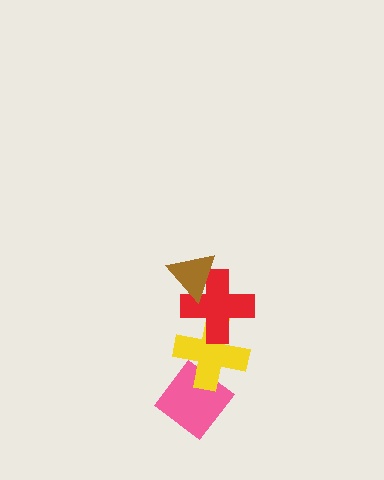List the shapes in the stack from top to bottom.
From top to bottom: the brown triangle, the red cross, the yellow cross, the pink diamond.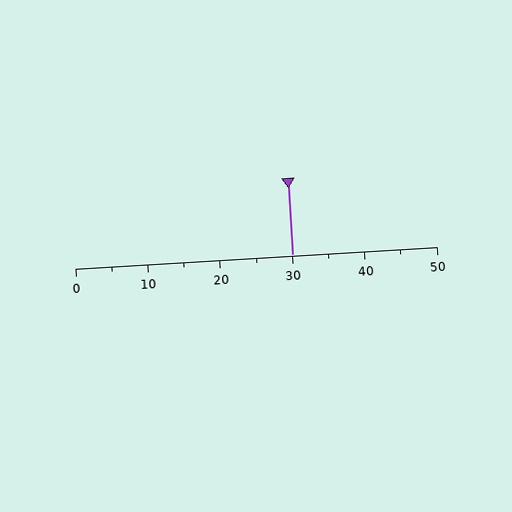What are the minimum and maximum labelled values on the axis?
The axis runs from 0 to 50.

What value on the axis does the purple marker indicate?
The marker indicates approximately 30.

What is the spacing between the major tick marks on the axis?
The major ticks are spaced 10 apart.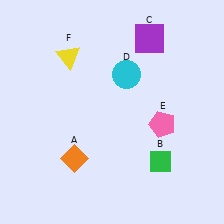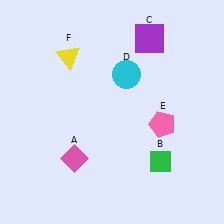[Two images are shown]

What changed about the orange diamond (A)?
In Image 1, A is orange. In Image 2, it changed to pink.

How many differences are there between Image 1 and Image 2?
There is 1 difference between the two images.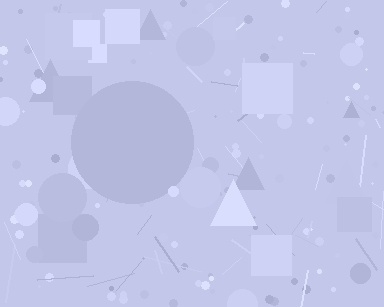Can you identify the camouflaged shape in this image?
The camouflaged shape is a circle.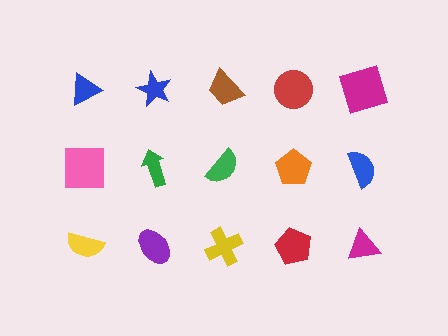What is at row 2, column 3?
A green semicircle.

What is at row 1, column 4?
A red circle.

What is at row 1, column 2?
A blue star.